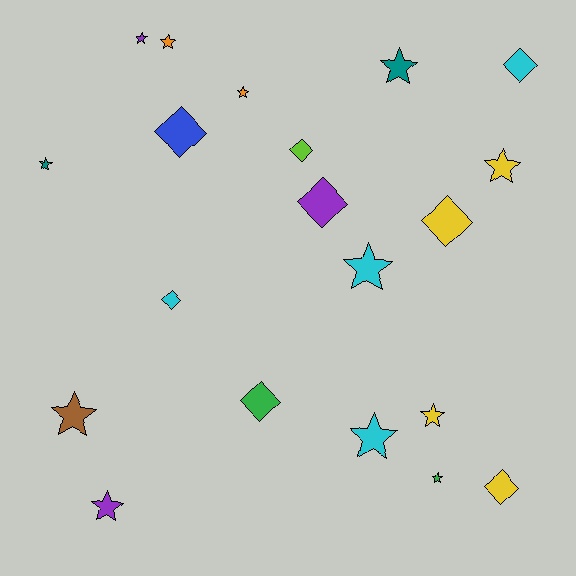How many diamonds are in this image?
There are 8 diamonds.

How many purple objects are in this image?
There are 3 purple objects.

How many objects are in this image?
There are 20 objects.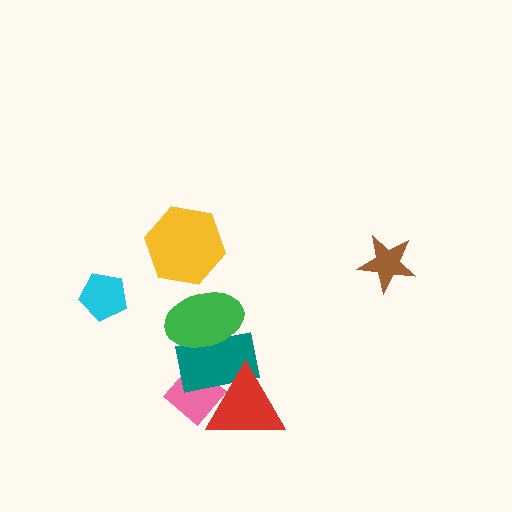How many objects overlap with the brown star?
0 objects overlap with the brown star.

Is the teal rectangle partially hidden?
Yes, it is partially covered by another shape.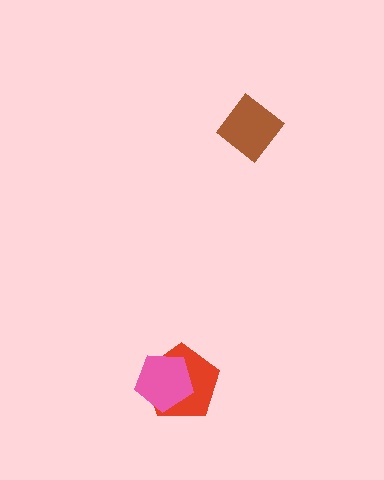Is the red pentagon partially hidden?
Yes, it is partially covered by another shape.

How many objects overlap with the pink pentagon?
1 object overlaps with the pink pentagon.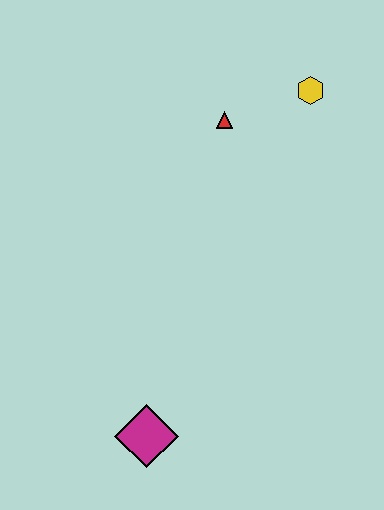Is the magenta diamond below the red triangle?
Yes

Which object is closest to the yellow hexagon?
The red triangle is closest to the yellow hexagon.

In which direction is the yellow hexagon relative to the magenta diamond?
The yellow hexagon is above the magenta diamond.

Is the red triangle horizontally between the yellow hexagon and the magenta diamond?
Yes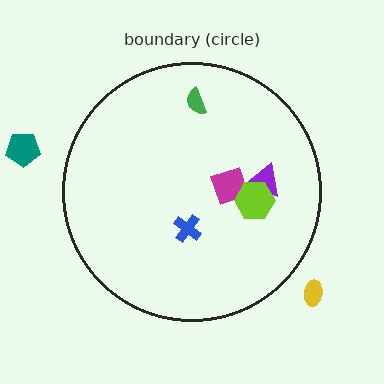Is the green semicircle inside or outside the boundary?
Inside.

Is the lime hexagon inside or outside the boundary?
Inside.